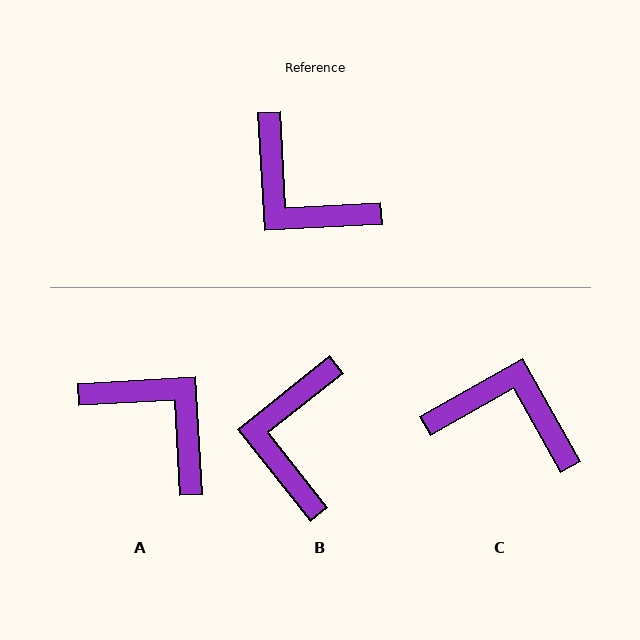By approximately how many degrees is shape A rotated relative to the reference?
Approximately 180 degrees clockwise.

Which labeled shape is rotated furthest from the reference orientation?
A, about 180 degrees away.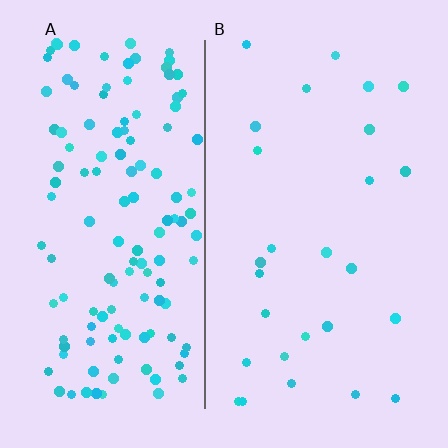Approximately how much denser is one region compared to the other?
Approximately 5.0× — region A over region B.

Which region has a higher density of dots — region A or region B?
A (the left).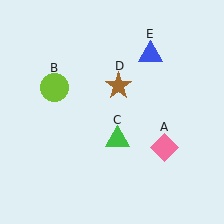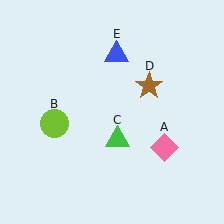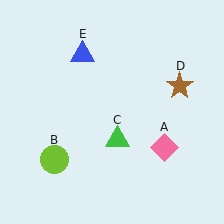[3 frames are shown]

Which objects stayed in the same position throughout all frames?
Pink diamond (object A) and green triangle (object C) remained stationary.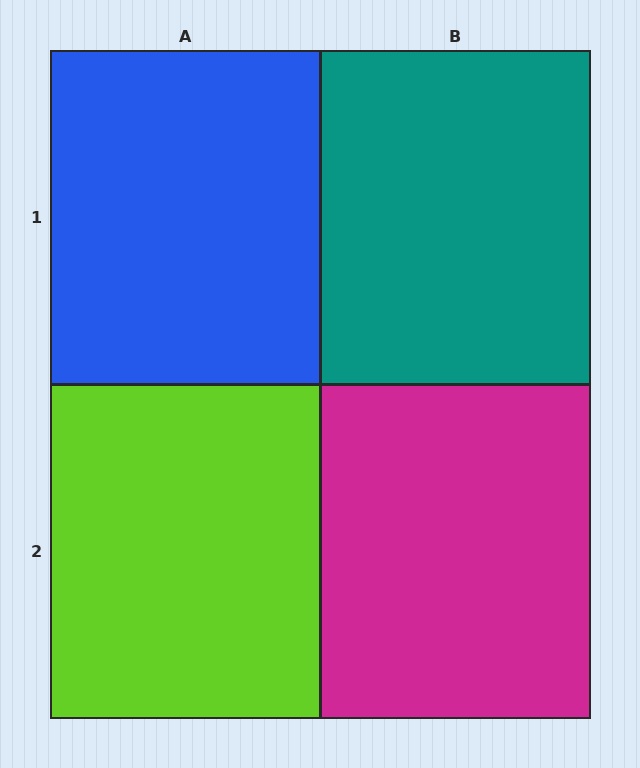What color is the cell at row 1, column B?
Teal.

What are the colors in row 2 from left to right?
Lime, magenta.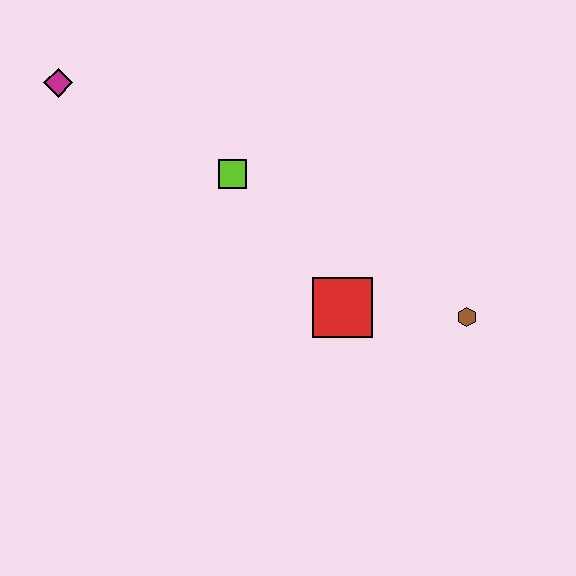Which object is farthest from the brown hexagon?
The magenta diamond is farthest from the brown hexagon.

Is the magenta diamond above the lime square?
Yes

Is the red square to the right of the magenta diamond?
Yes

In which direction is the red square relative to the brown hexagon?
The red square is to the left of the brown hexagon.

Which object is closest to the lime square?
The red square is closest to the lime square.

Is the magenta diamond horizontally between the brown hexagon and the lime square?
No